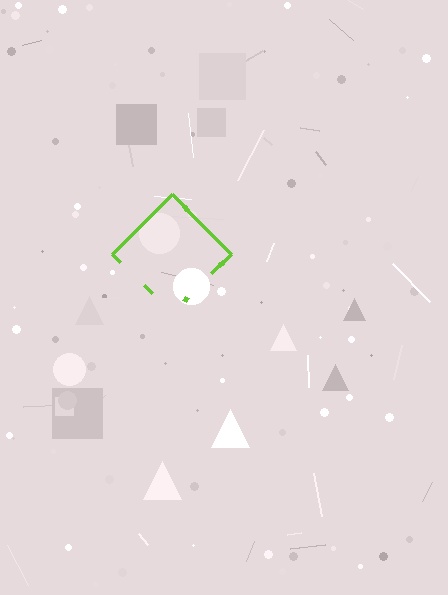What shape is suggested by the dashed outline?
The dashed outline suggests a diamond.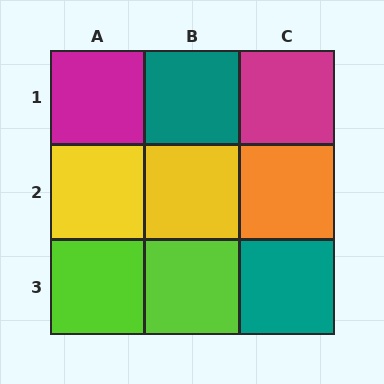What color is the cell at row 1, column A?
Magenta.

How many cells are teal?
2 cells are teal.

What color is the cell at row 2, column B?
Yellow.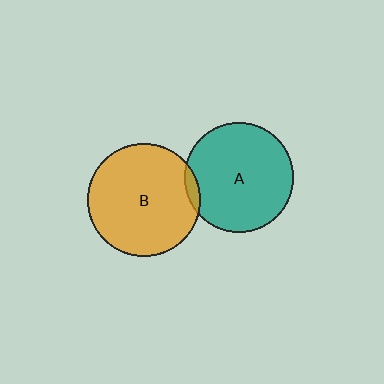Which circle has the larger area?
Circle B (orange).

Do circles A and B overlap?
Yes.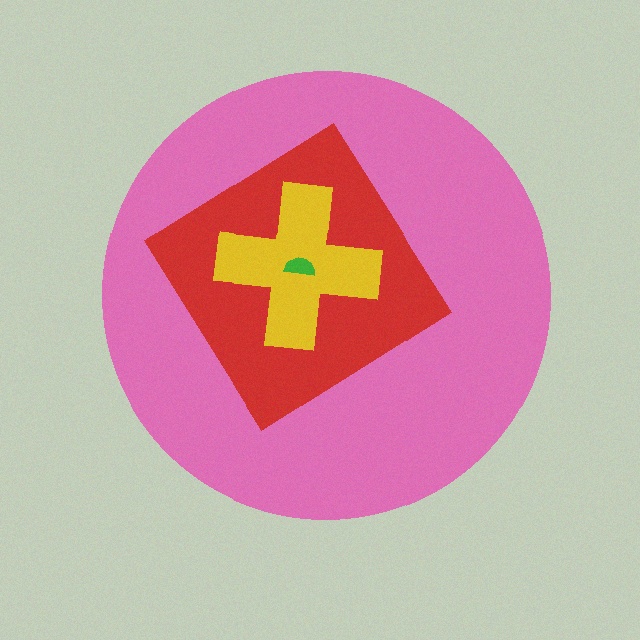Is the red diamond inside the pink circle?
Yes.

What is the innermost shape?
The green semicircle.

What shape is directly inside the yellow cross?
The green semicircle.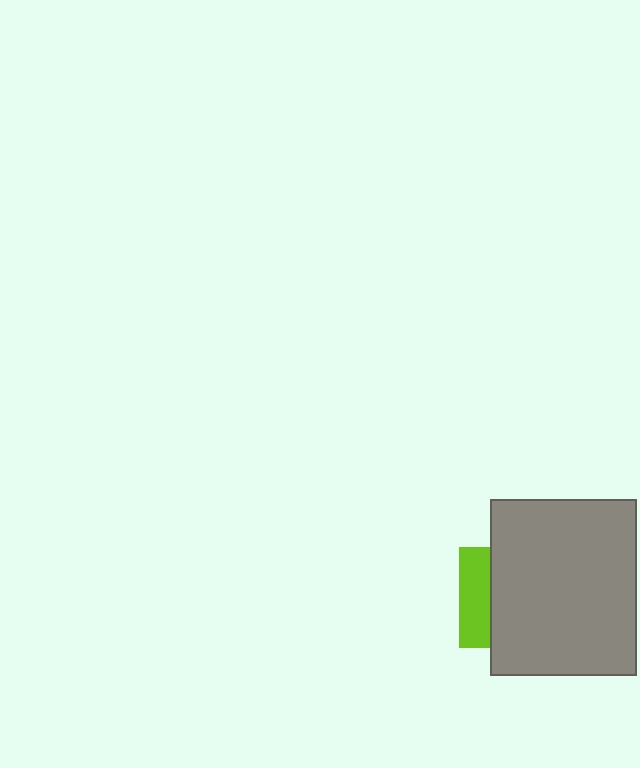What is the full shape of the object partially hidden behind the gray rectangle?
The partially hidden object is a lime square.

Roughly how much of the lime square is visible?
A small part of it is visible (roughly 30%).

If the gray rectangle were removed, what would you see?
You would see the complete lime square.